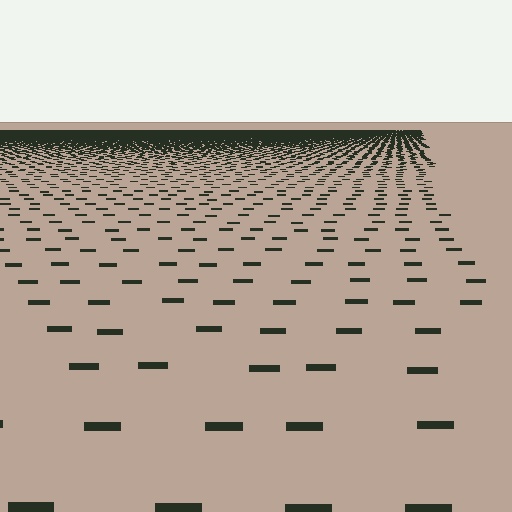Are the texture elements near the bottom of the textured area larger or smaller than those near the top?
Larger. Near the bottom, elements are closer to the viewer and appear at a bigger on-screen size.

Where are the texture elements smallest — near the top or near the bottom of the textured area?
Near the top.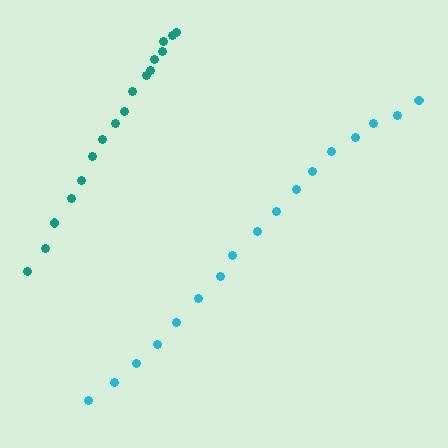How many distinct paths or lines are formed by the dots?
There are 2 distinct paths.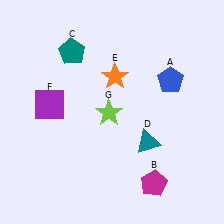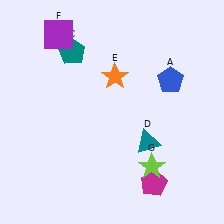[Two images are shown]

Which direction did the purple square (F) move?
The purple square (F) moved up.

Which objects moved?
The objects that moved are: the purple square (F), the lime star (G).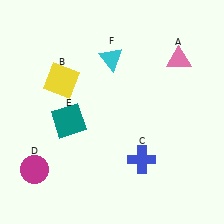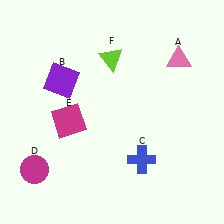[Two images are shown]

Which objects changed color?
B changed from yellow to purple. E changed from teal to magenta. F changed from cyan to lime.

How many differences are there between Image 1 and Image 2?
There are 3 differences between the two images.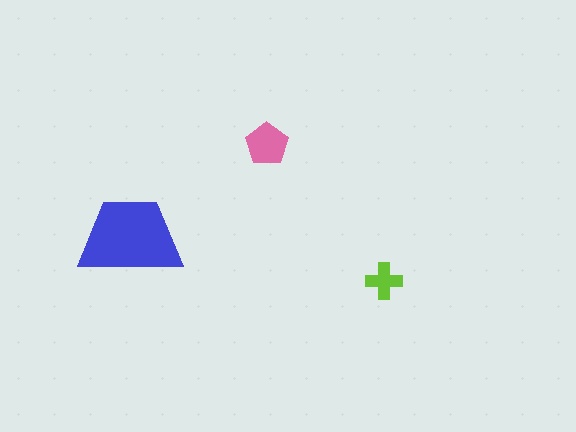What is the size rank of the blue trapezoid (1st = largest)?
1st.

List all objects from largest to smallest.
The blue trapezoid, the pink pentagon, the lime cross.